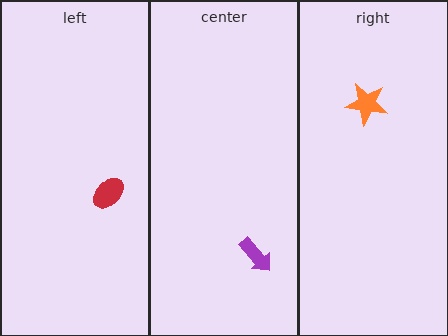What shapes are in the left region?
The red ellipse.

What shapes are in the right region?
The orange star.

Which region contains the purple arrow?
The center region.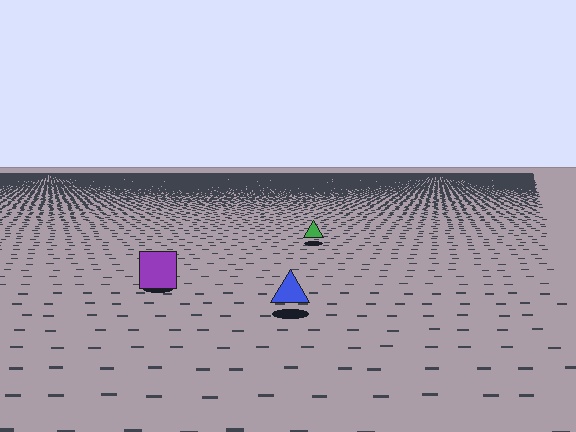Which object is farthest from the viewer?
The green triangle is farthest from the viewer. It appears smaller and the ground texture around it is denser.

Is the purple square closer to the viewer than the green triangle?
Yes. The purple square is closer — you can tell from the texture gradient: the ground texture is coarser near it.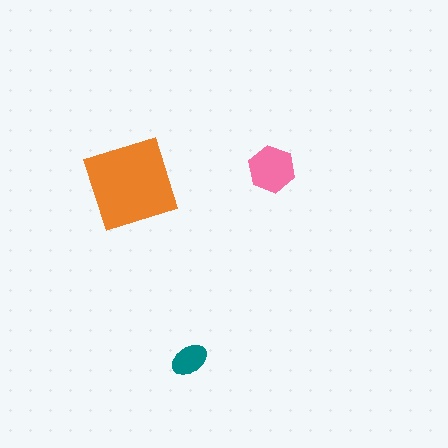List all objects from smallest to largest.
The teal ellipse, the pink hexagon, the orange diamond.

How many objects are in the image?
There are 3 objects in the image.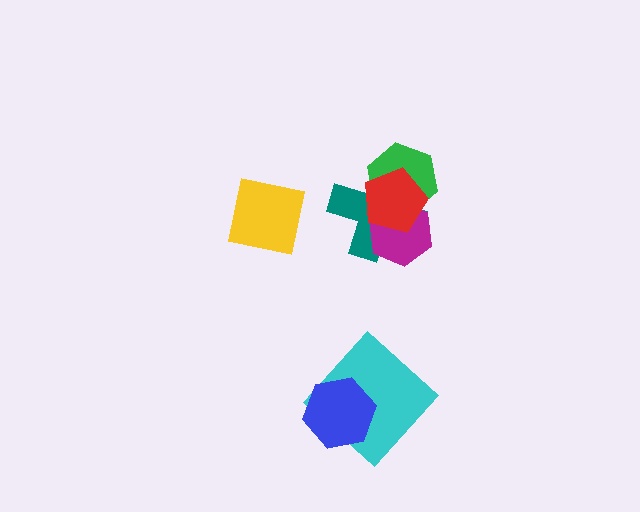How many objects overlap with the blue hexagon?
1 object overlaps with the blue hexagon.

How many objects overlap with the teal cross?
3 objects overlap with the teal cross.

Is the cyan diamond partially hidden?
Yes, it is partially covered by another shape.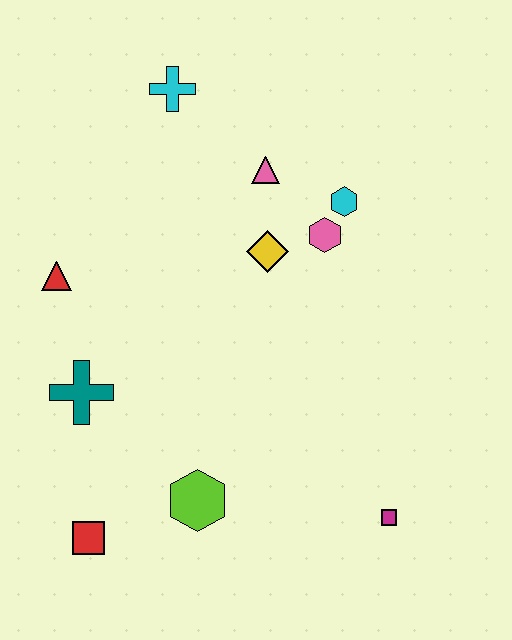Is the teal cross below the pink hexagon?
Yes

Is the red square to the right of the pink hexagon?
No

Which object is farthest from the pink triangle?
The red square is farthest from the pink triangle.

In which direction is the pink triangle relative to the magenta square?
The pink triangle is above the magenta square.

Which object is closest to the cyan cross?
The pink triangle is closest to the cyan cross.